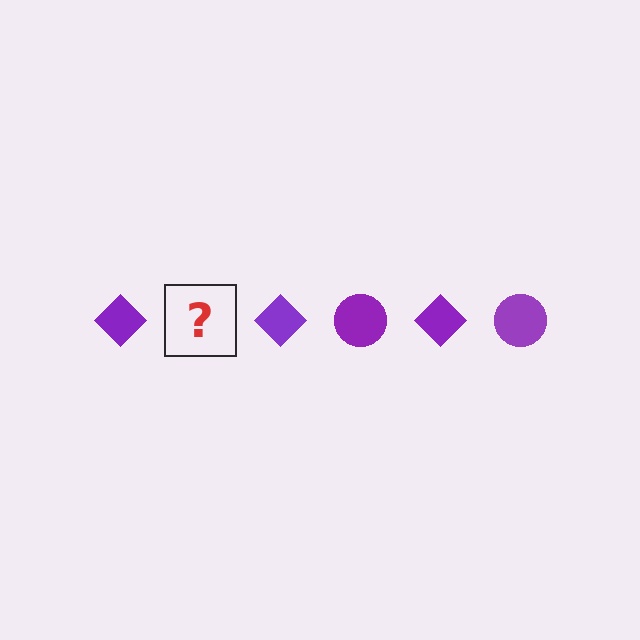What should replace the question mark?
The question mark should be replaced with a purple circle.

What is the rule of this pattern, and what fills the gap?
The rule is that the pattern cycles through diamond, circle shapes in purple. The gap should be filled with a purple circle.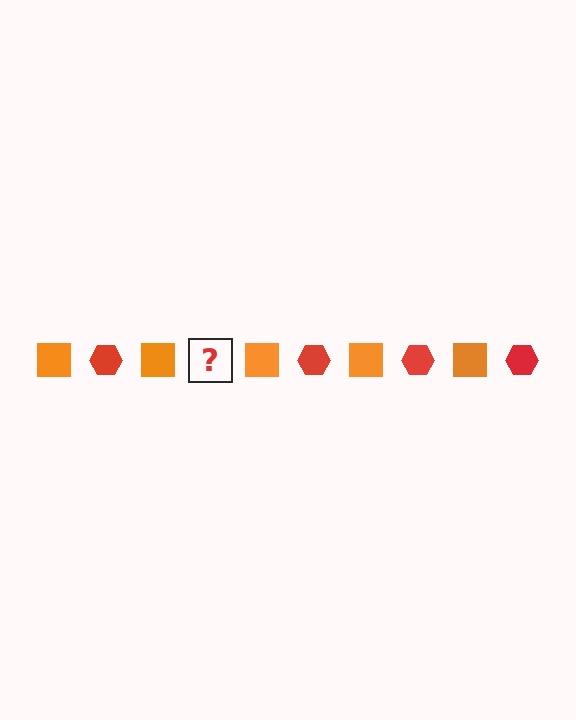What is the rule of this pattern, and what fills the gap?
The rule is that the pattern alternates between orange square and red hexagon. The gap should be filled with a red hexagon.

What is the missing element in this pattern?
The missing element is a red hexagon.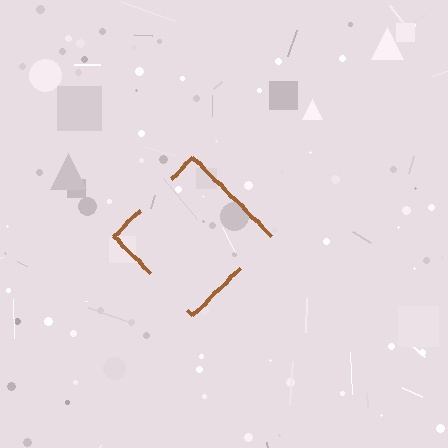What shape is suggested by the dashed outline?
The dashed outline suggests a diamond.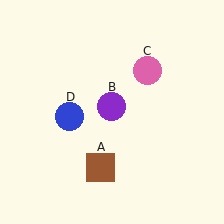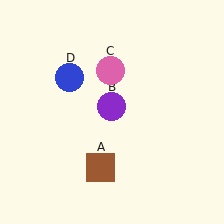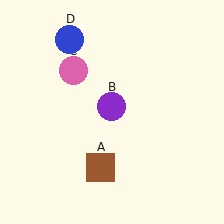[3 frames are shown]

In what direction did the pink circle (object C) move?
The pink circle (object C) moved left.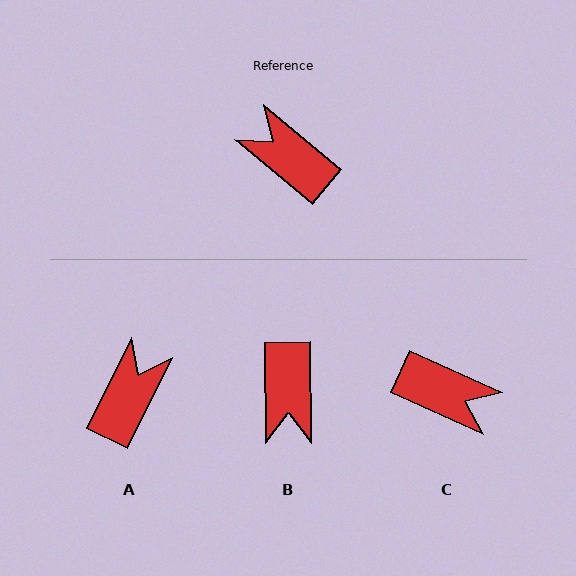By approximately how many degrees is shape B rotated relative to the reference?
Approximately 131 degrees counter-clockwise.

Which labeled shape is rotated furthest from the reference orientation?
C, about 165 degrees away.